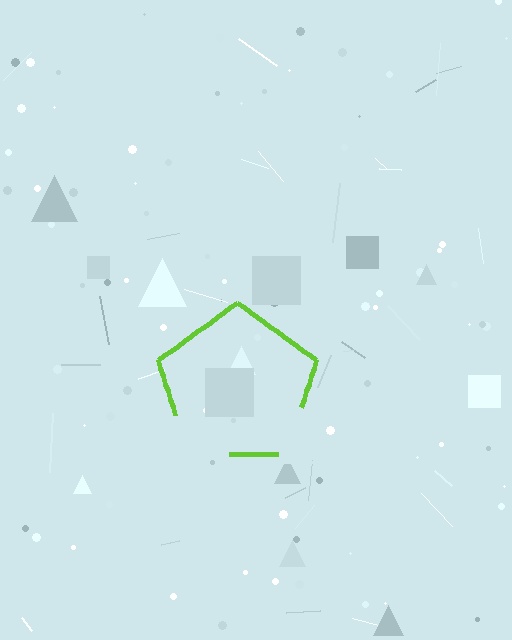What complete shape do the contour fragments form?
The contour fragments form a pentagon.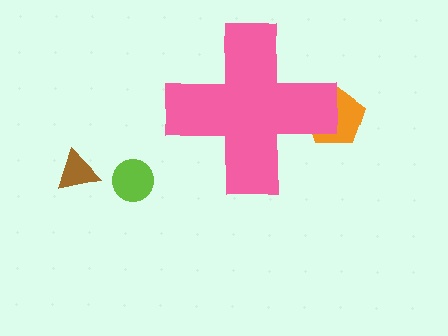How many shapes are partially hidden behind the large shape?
1 shape is partially hidden.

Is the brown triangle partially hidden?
No, the brown triangle is fully visible.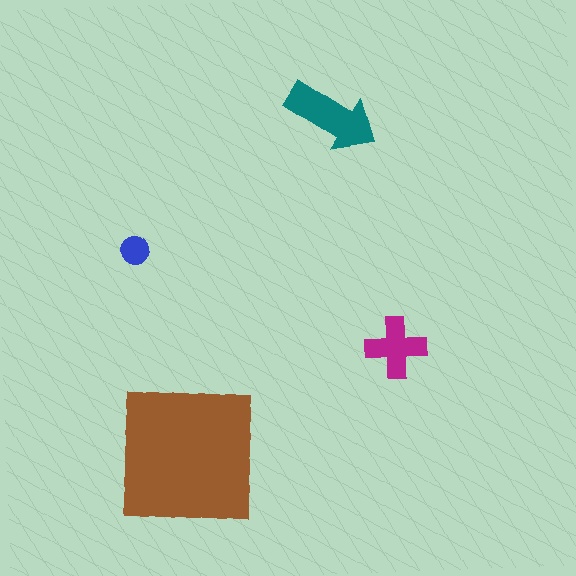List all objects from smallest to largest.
The blue circle, the magenta cross, the teal arrow, the brown square.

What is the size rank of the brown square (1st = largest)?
1st.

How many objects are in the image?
There are 4 objects in the image.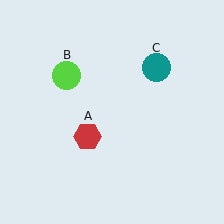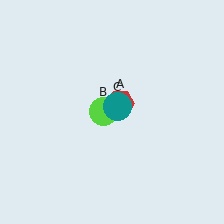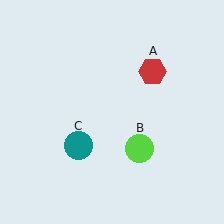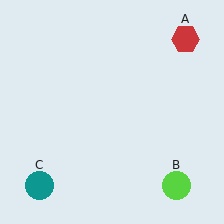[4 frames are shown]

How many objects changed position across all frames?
3 objects changed position: red hexagon (object A), lime circle (object B), teal circle (object C).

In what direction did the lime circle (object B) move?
The lime circle (object B) moved down and to the right.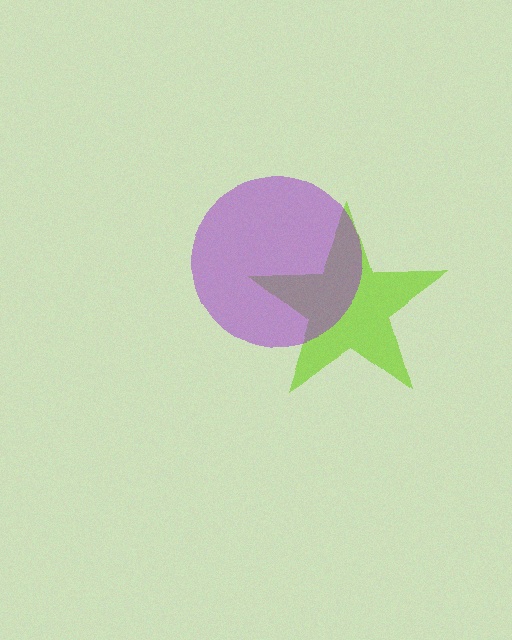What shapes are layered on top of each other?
The layered shapes are: a lime star, a purple circle.